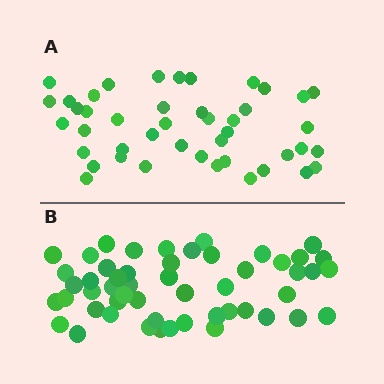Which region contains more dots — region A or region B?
Region B (the bottom region) has more dots.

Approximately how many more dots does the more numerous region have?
Region B has roughly 8 or so more dots than region A.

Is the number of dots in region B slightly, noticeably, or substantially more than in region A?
Region B has only slightly more — the two regions are fairly close. The ratio is roughly 1.2 to 1.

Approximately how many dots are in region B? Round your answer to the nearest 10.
About 50 dots. (The exact count is 52, which rounds to 50.)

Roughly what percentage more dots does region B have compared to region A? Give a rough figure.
About 20% more.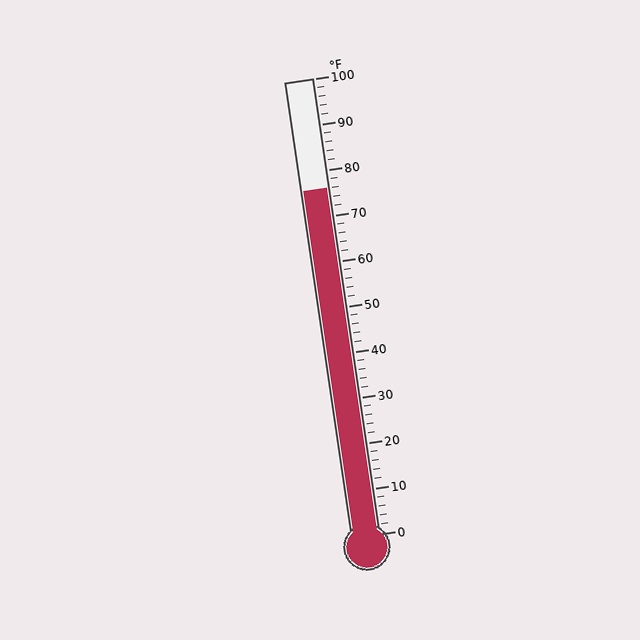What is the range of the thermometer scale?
The thermometer scale ranges from 0°F to 100°F.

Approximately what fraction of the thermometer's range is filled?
The thermometer is filled to approximately 75% of its range.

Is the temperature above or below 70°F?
The temperature is above 70°F.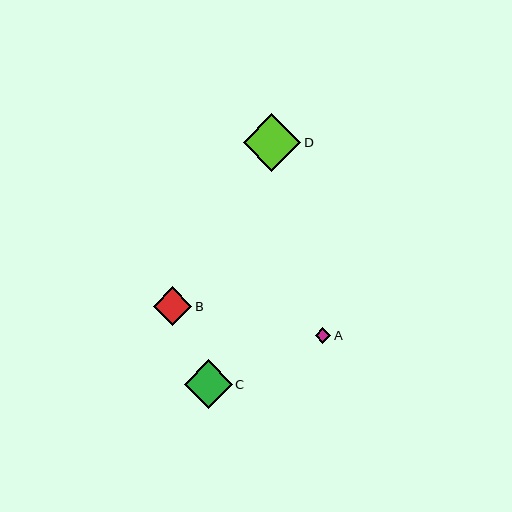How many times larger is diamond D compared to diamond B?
Diamond D is approximately 1.5 times the size of diamond B.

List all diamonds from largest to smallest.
From largest to smallest: D, C, B, A.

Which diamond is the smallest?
Diamond A is the smallest with a size of approximately 15 pixels.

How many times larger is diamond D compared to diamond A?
Diamond D is approximately 3.7 times the size of diamond A.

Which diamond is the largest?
Diamond D is the largest with a size of approximately 58 pixels.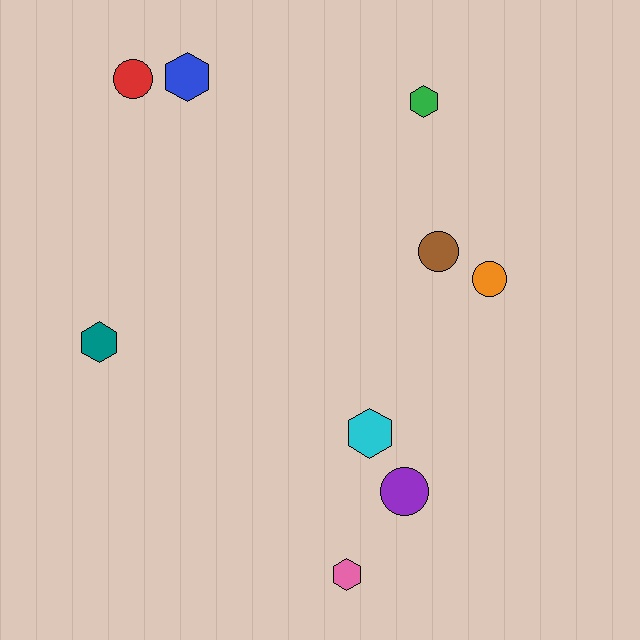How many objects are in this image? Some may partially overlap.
There are 9 objects.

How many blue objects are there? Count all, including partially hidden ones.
There is 1 blue object.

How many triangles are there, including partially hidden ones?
There are no triangles.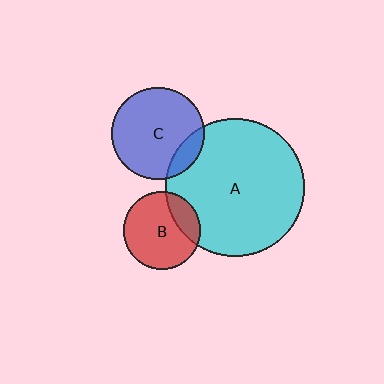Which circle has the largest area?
Circle A (cyan).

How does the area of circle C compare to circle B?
Approximately 1.4 times.